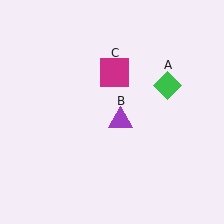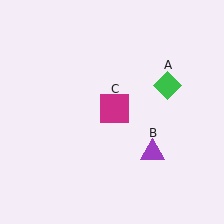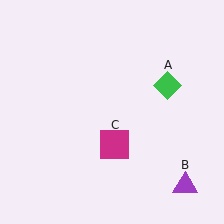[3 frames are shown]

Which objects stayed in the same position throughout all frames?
Green diamond (object A) remained stationary.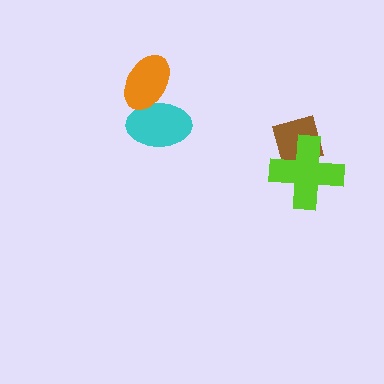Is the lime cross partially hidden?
No, no other shape covers it.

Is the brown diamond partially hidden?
Yes, it is partially covered by another shape.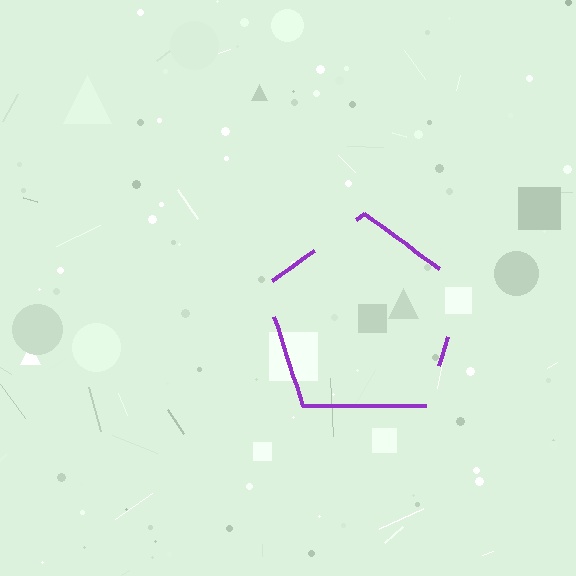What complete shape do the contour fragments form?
The contour fragments form a pentagon.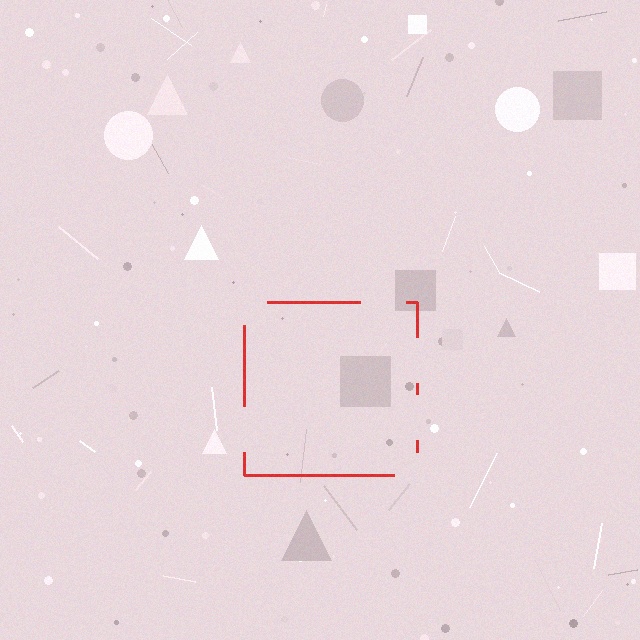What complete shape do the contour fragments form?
The contour fragments form a square.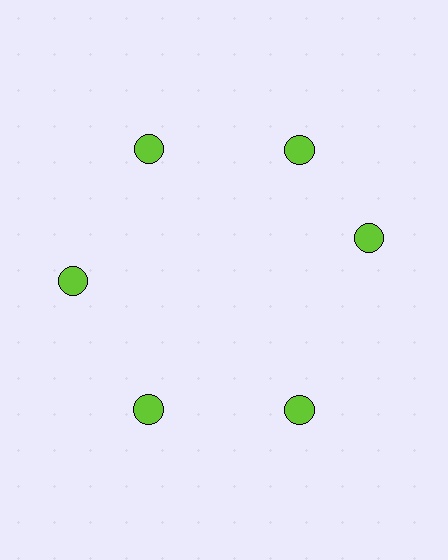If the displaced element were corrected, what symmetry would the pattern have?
It would have 6-fold rotational symmetry — the pattern would map onto itself every 60 degrees.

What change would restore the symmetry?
The symmetry would be restored by rotating it back into even spacing with its neighbors so that all 6 circles sit at equal angles and equal distance from the center.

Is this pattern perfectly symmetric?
No. The 6 lime circles are arranged in a ring, but one element near the 3 o'clock position is rotated out of alignment along the ring, breaking the 6-fold rotational symmetry.